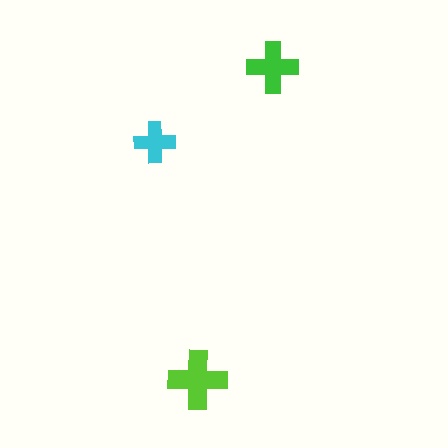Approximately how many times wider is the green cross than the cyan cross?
About 1.5 times wider.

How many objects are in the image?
There are 3 objects in the image.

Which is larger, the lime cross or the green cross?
The lime one.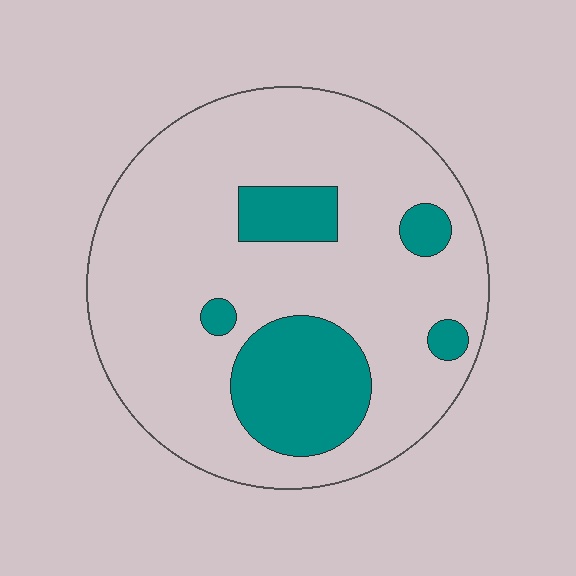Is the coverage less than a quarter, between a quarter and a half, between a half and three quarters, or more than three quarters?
Less than a quarter.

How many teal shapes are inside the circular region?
5.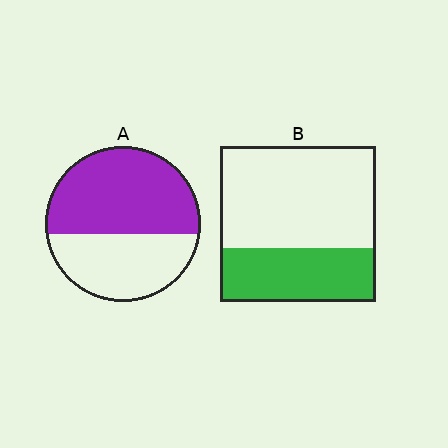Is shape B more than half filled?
No.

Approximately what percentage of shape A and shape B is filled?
A is approximately 60% and B is approximately 35%.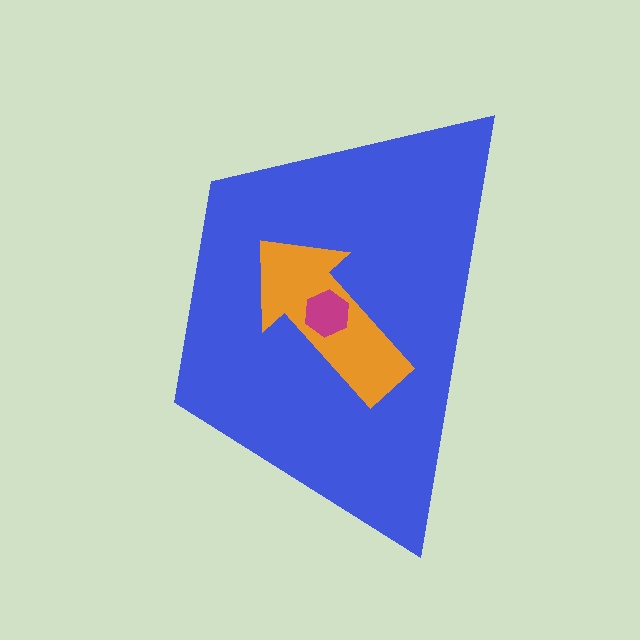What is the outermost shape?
The blue trapezoid.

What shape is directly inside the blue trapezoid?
The orange arrow.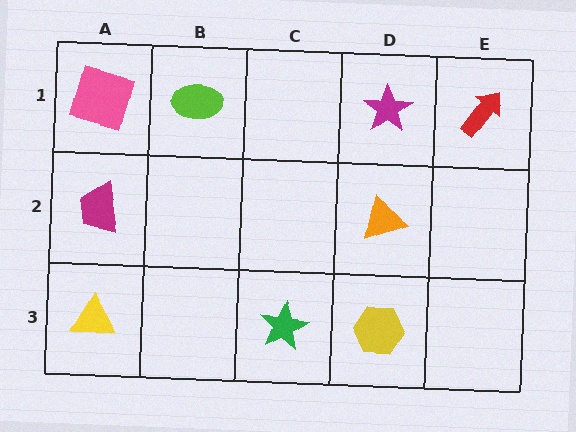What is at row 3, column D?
A yellow hexagon.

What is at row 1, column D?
A magenta star.